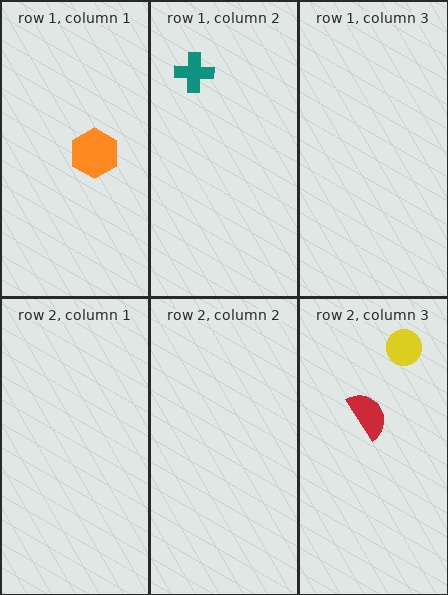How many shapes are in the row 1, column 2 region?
1.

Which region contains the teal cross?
The row 1, column 2 region.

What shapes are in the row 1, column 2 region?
The teal cross.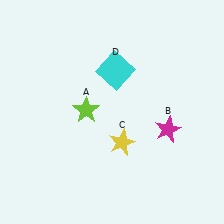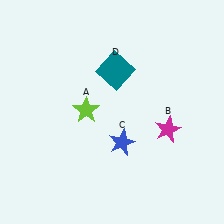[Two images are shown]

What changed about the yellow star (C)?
In Image 1, C is yellow. In Image 2, it changed to blue.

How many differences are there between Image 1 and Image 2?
There are 2 differences between the two images.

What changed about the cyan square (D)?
In Image 1, D is cyan. In Image 2, it changed to teal.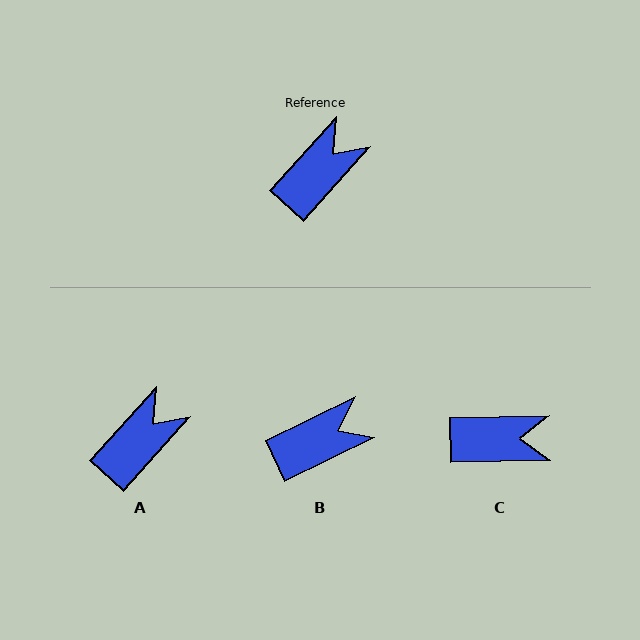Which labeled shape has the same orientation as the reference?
A.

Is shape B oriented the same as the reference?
No, it is off by about 22 degrees.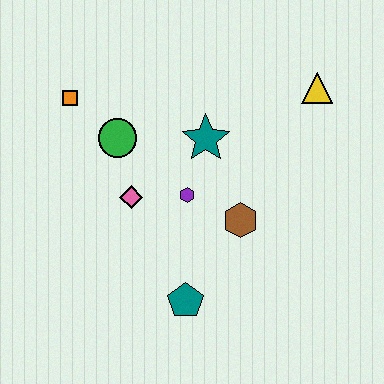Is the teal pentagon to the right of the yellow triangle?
No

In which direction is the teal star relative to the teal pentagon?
The teal star is above the teal pentagon.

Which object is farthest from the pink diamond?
The yellow triangle is farthest from the pink diamond.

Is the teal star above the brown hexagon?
Yes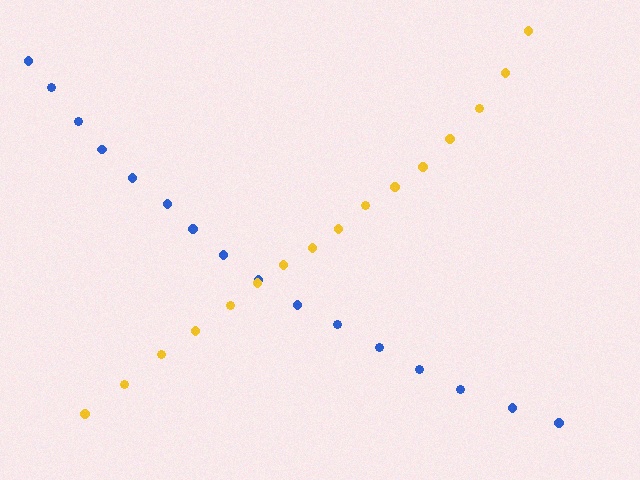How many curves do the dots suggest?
There are 2 distinct paths.